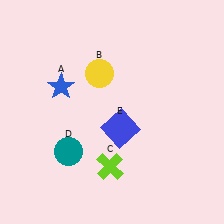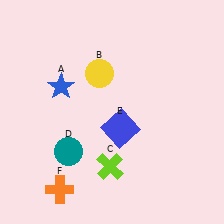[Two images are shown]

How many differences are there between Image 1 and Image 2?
There is 1 difference between the two images.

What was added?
An orange cross (F) was added in Image 2.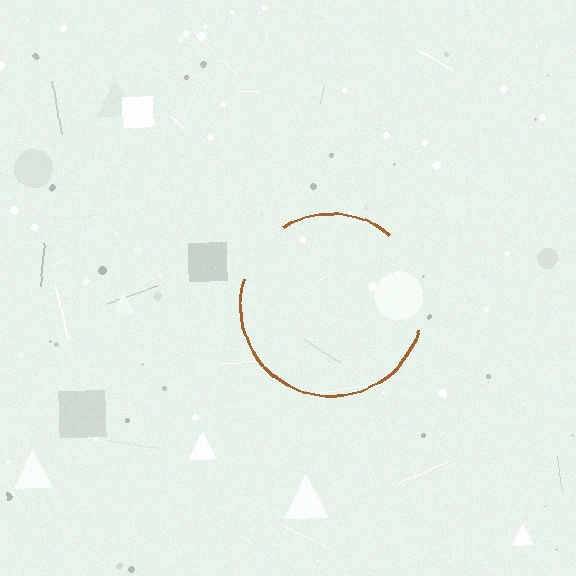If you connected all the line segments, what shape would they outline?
They would outline a circle.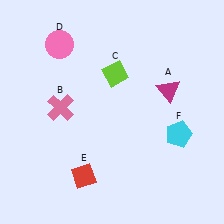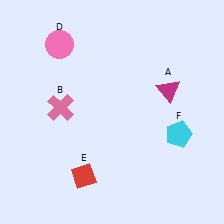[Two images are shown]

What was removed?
The lime diamond (C) was removed in Image 2.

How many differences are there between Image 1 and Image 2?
There is 1 difference between the two images.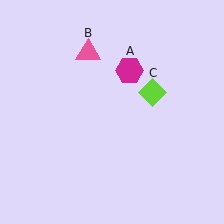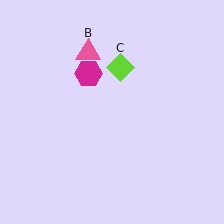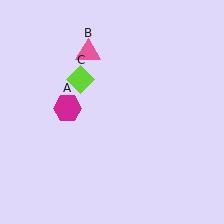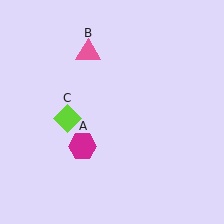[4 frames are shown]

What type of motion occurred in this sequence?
The magenta hexagon (object A), lime diamond (object C) rotated counterclockwise around the center of the scene.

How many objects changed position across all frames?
2 objects changed position: magenta hexagon (object A), lime diamond (object C).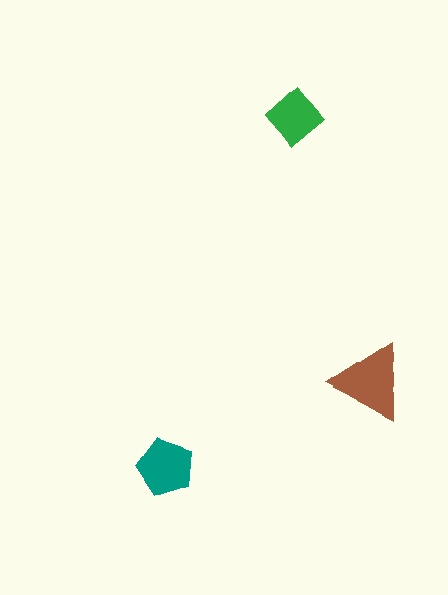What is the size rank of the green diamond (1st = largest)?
3rd.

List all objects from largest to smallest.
The brown triangle, the teal pentagon, the green diamond.